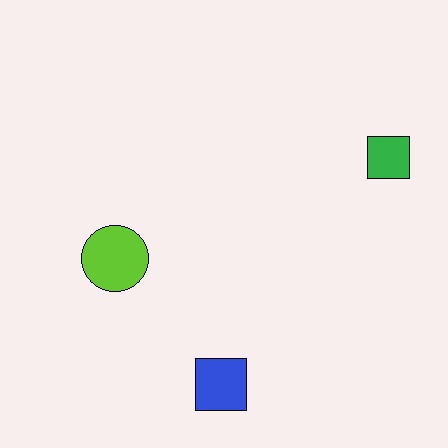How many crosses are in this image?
There are no crosses.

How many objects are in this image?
There are 3 objects.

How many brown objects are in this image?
There are no brown objects.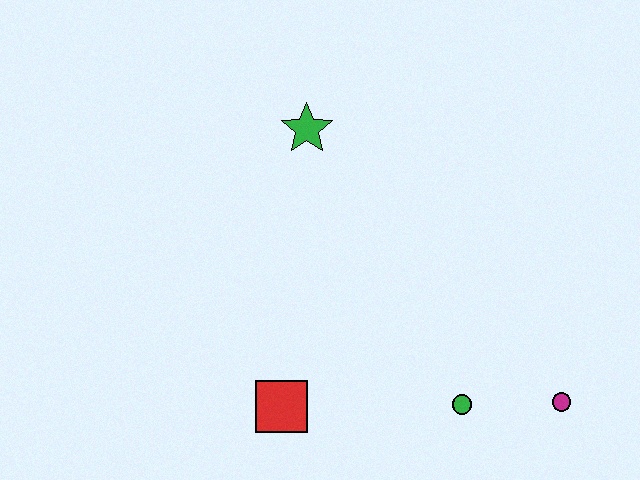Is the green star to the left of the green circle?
Yes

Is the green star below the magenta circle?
No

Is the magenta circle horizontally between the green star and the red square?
No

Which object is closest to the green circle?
The magenta circle is closest to the green circle.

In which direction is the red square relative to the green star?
The red square is below the green star.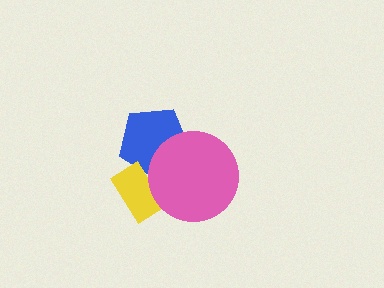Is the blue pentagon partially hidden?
Yes, it is partially covered by another shape.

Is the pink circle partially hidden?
No, no other shape covers it.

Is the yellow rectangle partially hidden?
Yes, it is partially covered by another shape.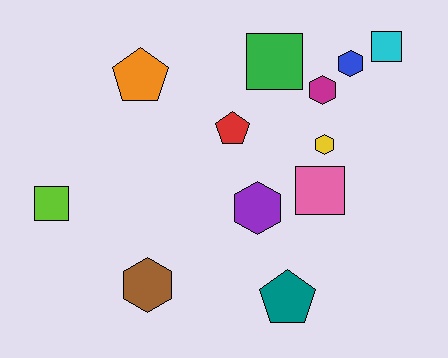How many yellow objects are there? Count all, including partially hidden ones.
There is 1 yellow object.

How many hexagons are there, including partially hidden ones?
There are 5 hexagons.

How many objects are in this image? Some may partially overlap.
There are 12 objects.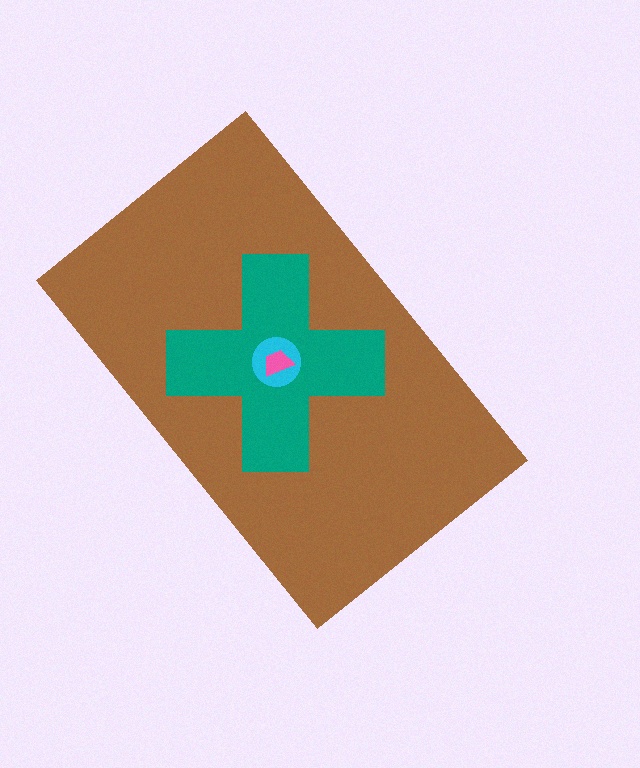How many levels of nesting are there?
4.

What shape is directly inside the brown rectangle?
The teal cross.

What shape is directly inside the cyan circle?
The pink trapezoid.